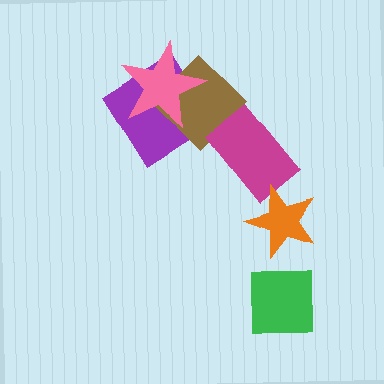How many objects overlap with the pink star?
2 objects overlap with the pink star.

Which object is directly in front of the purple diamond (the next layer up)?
The brown diamond is directly in front of the purple diamond.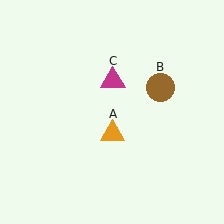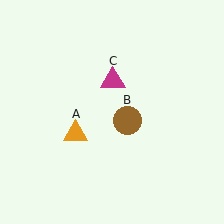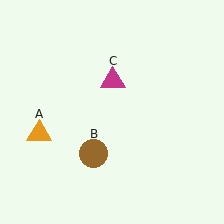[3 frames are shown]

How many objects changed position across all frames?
2 objects changed position: orange triangle (object A), brown circle (object B).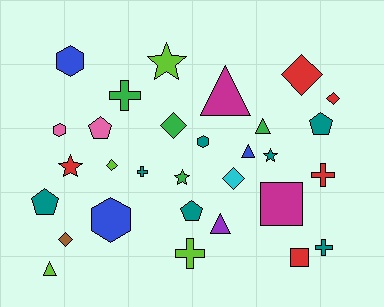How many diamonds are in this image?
There are 6 diamonds.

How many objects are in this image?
There are 30 objects.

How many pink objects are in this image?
There are 2 pink objects.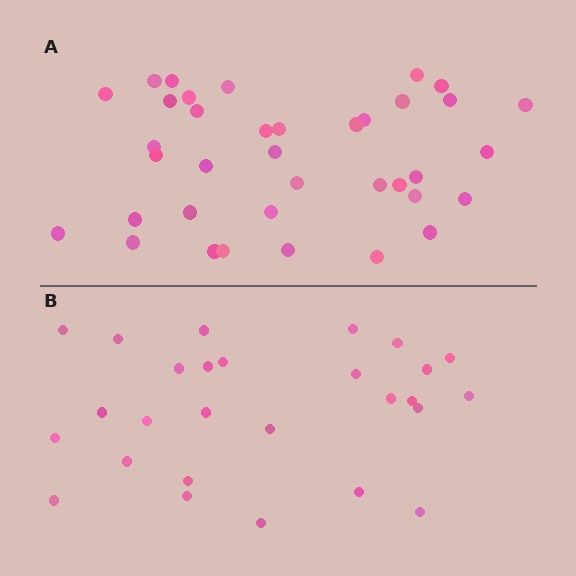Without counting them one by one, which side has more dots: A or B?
Region A (the top region) has more dots.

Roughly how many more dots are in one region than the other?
Region A has roughly 10 or so more dots than region B.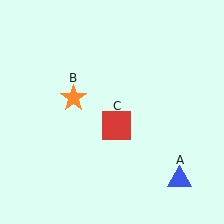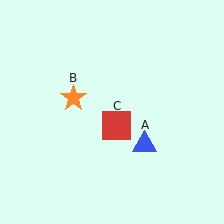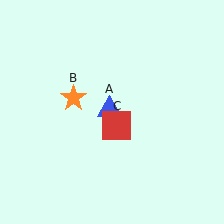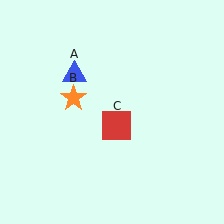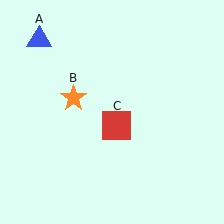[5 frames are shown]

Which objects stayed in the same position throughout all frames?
Orange star (object B) and red square (object C) remained stationary.